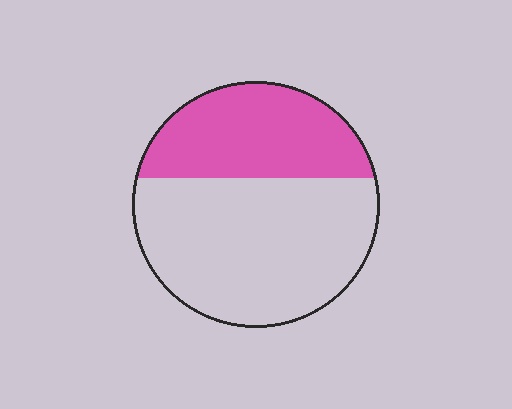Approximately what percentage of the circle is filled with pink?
Approximately 35%.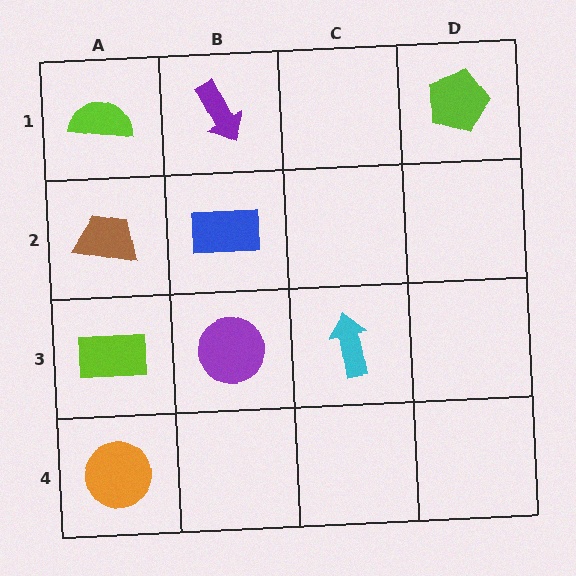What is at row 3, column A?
A lime rectangle.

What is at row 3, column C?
A cyan arrow.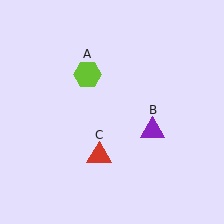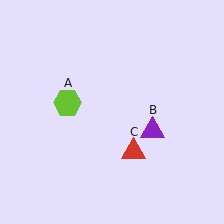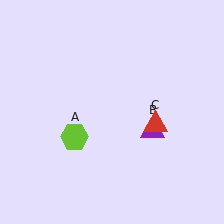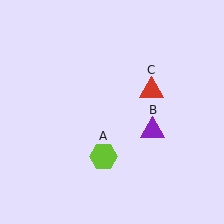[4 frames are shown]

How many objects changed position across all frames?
2 objects changed position: lime hexagon (object A), red triangle (object C).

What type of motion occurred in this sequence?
The lime hexagon (object A), red triangle (object C) rotated counterclockwise around the center of the scene.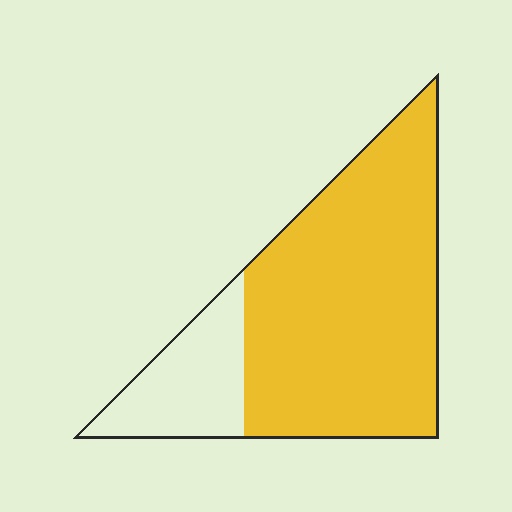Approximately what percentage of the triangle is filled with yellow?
Approximately 80%.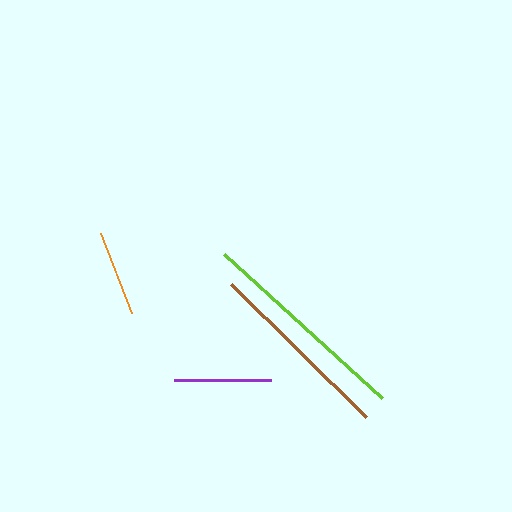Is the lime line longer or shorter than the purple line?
The lime line is longer than the purple line.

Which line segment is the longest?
The lime line is the longest at approximately 214 pixels.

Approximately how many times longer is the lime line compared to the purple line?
The lime line is approximately 2.2 times the length of the purple line.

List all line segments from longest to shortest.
From longest to shortest: lime, brown, purple, orange.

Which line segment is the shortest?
The orange line is the shortest at approximately 86 pixels.